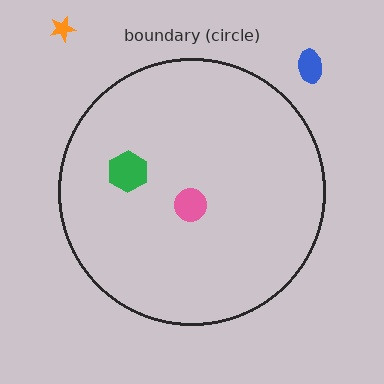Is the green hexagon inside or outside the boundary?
Inside.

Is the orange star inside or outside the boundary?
Outside.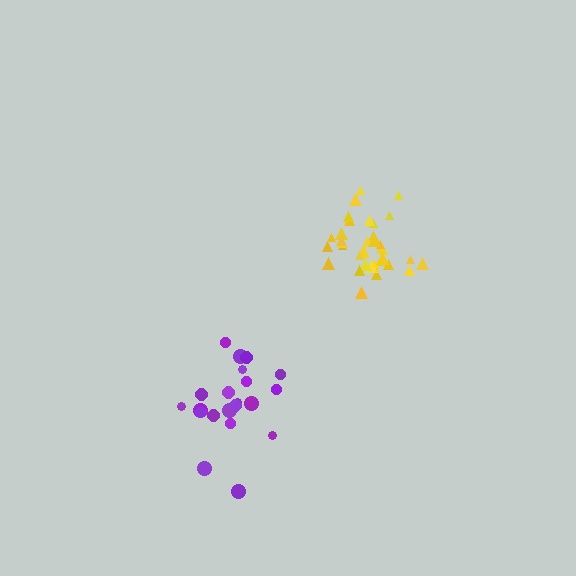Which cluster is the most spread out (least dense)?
Purple.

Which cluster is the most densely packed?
Yellow.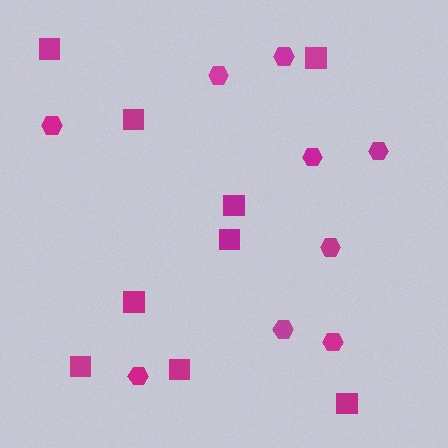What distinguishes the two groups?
There are 2 groups: one group of hexagons (9) and one group of squares (9).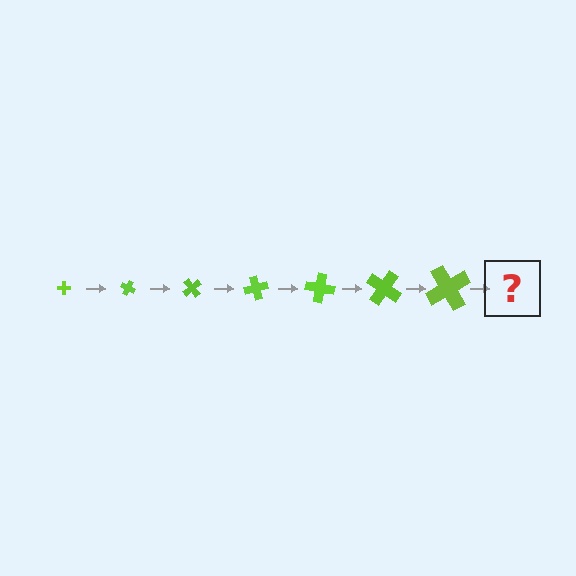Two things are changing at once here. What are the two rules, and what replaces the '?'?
The two rules are that the cross grows larger each step and it rotates 25 degrees each step. The '?' should be a cross, larger than the previous one and rotated 175 degrees from the start.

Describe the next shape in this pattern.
It should be a cross, larger than the previous one and rotated 175 degrees from the start.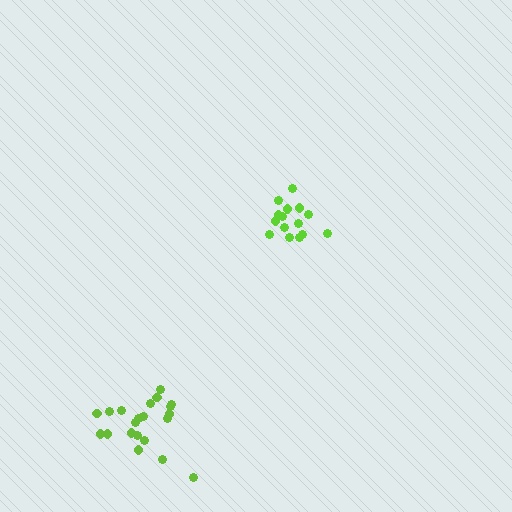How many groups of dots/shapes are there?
There are 2 groups.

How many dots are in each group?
Group 1: 15 dots, Group 2: 21 dots (36 total).